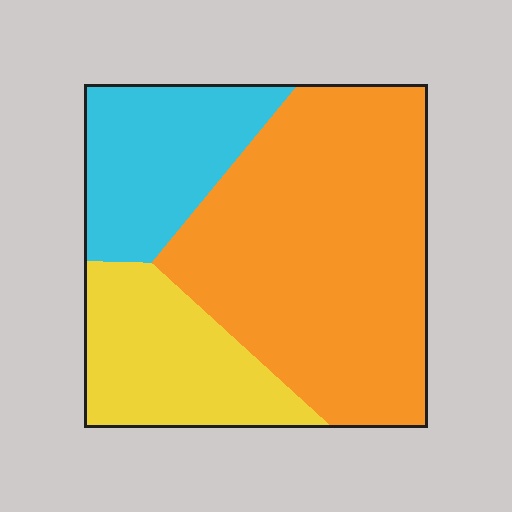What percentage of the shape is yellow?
Yellow covers 22% of the shape.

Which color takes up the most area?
Orange, at roughly 55%.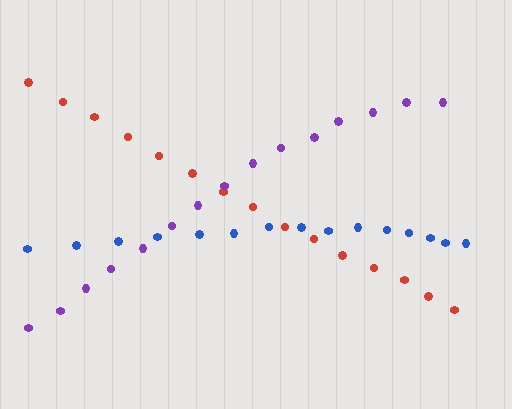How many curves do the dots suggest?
There are 3 distinct paths.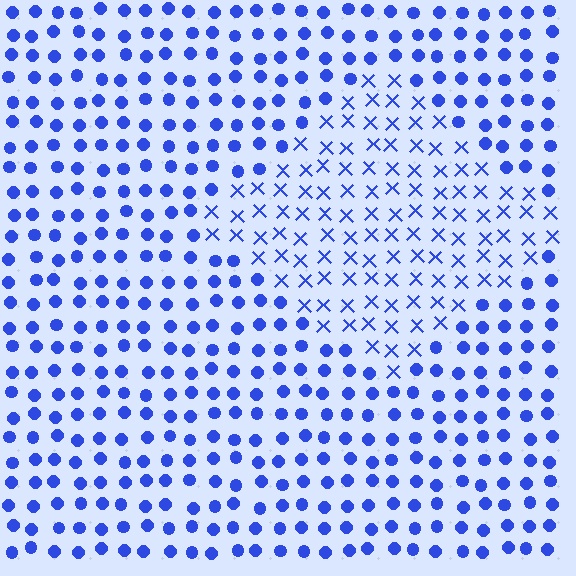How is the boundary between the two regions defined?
The boundary is defined by a change in element shape: X marks inside vs. circles outside. All elements share the same color and spacing.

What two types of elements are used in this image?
The image uses X marks inside the diamond region and circles outside it.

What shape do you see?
I see a diamond.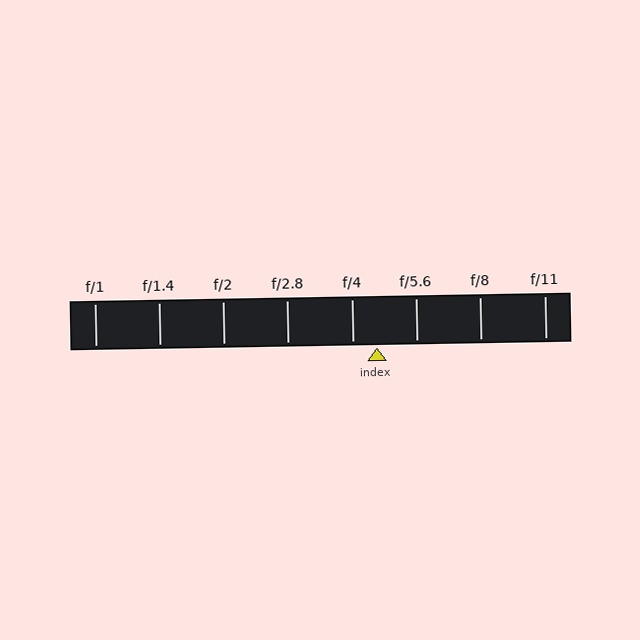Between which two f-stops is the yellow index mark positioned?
The index mark is between f/4 and f/5.6.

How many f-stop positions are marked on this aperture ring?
There are 8 f-stop positions marked.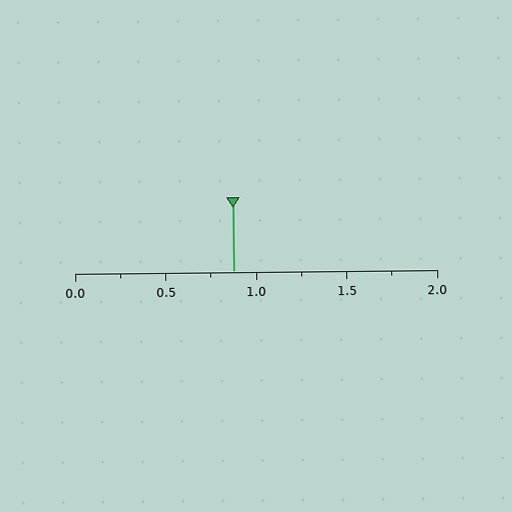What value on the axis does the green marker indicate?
The marker indicates approximately 0.88.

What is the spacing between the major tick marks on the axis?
The major ticks are spaced 0.5 apart.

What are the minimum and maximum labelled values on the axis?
The axis runs from 0.0 to 2.0.